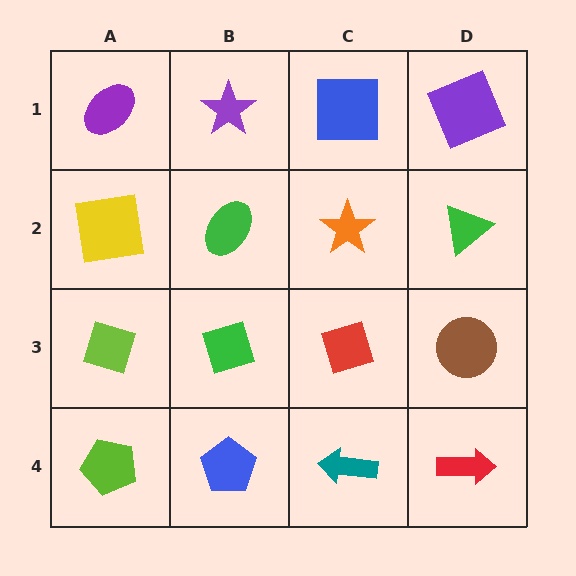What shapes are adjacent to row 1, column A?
A yellow square (row 2, column A), a purple star (row 1, column B).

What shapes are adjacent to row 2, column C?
A blue square (row 1, column C), a red diamond (row 3, column C), a green ellipse (row 2, column B), a green triangle (row 2, column D).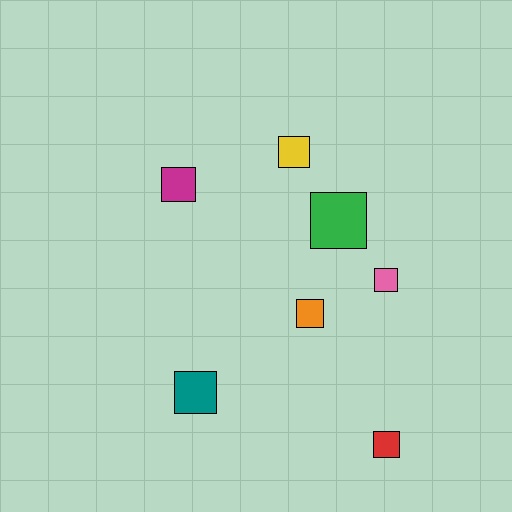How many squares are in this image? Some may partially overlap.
There are 7 squares.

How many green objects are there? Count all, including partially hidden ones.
There is 1 green object.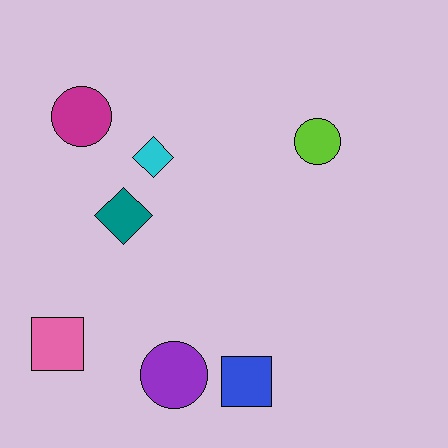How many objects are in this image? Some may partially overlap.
There are 7 objects.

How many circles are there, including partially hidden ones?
There are 3 circles.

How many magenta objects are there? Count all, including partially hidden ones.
There is 1 magenta object.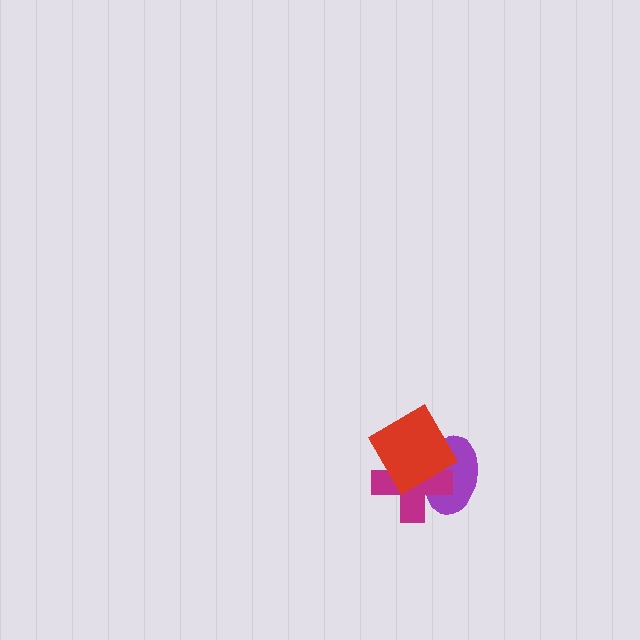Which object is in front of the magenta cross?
The red diamond is in front of the magenta cross.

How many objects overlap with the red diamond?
2 objects overlap with the red diamond.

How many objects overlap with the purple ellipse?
2 objects overlap with the purple ellipse.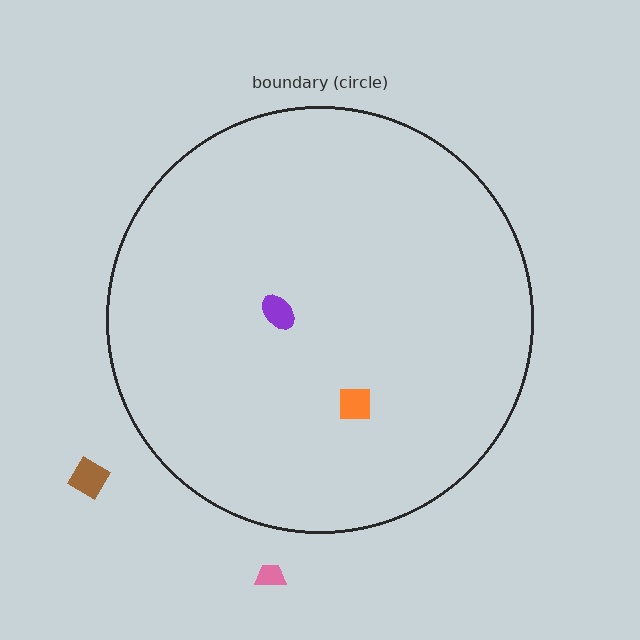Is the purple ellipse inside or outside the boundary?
Inside.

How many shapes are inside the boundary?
2 inside, 2 outside.